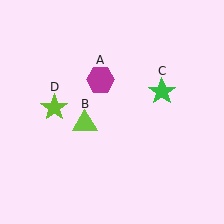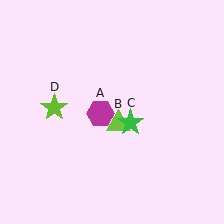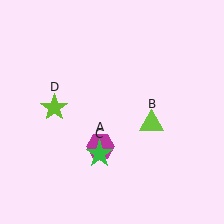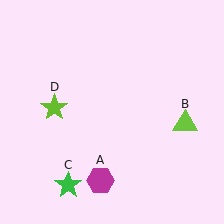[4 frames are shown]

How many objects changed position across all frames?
3 objects changed position: magenta hexagon (object A), lime triangle (object B), green star (object C).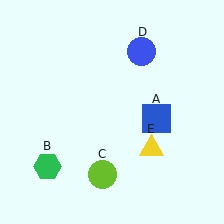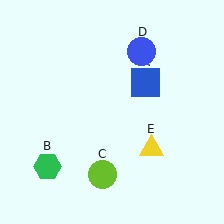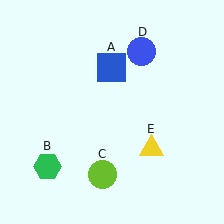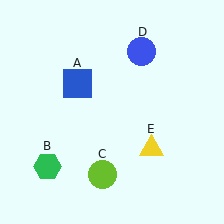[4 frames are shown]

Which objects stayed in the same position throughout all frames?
Green hexagon (object B) and lime circle (object C) and blue circle (object D) and yellow triangle (object E) remained stationary.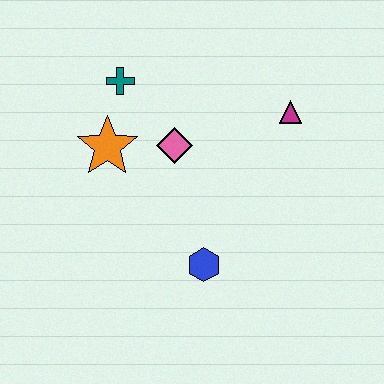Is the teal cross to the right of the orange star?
Yes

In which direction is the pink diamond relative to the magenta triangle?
The pink diamond is to the left of the magenta triangle.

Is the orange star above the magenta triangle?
No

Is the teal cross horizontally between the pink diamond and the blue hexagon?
No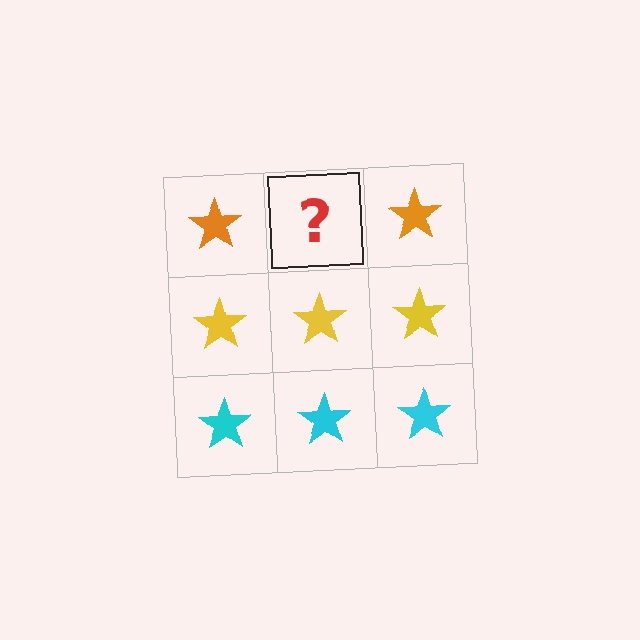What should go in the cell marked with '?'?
The missing cell should contain an orange star.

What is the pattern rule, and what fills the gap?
The rule is that each row has a consistent color. The gap should be filled with an orange star.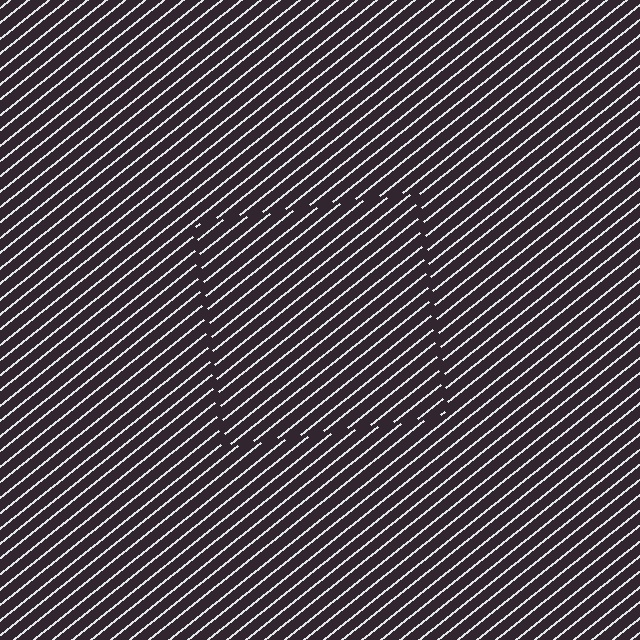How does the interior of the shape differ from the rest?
The interior of the shape contains the same grating, shifted by half a period — the contour is defined by the phase discontinuity where line-ends from the inner and outer gratings abut.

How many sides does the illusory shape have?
4 sides — the line-ends trace a square.